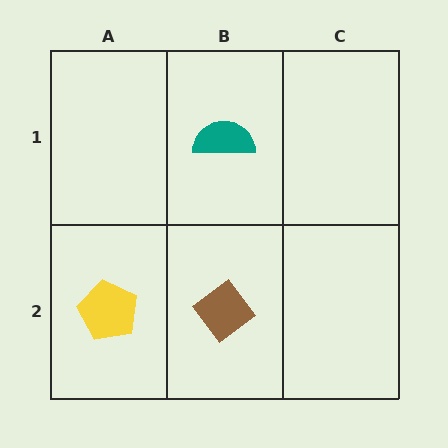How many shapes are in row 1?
1 shape.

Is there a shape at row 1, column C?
No, that cell is empty.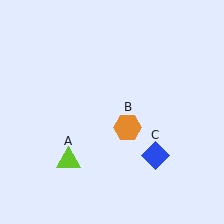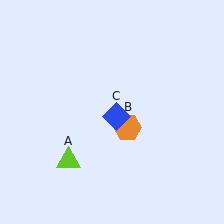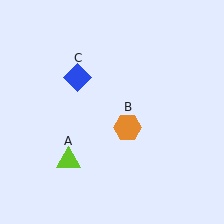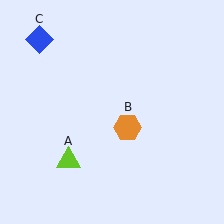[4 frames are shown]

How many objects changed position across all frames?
1 object changed position: blue diamond (object C).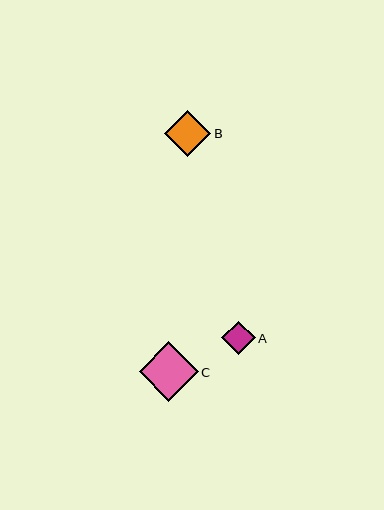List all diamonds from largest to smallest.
From largest to smallest: C, B, A.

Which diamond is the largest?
Diamond C is the largest with a size of approximately 59 pixels.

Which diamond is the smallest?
Diamond A is the smallest with a size of approximately 33 pixels.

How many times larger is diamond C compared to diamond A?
Diamond C is approximately 1.8 times the size of diamond A.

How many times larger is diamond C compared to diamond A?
Diamond C is approximately 1.8 times the size of diamond A.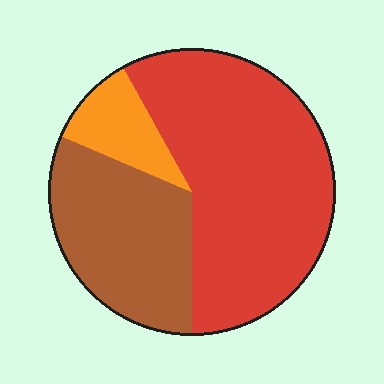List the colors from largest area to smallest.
From largest to smallest: red, brown, orange.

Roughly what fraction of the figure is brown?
Brown takes up about one third (1/3) of the figure.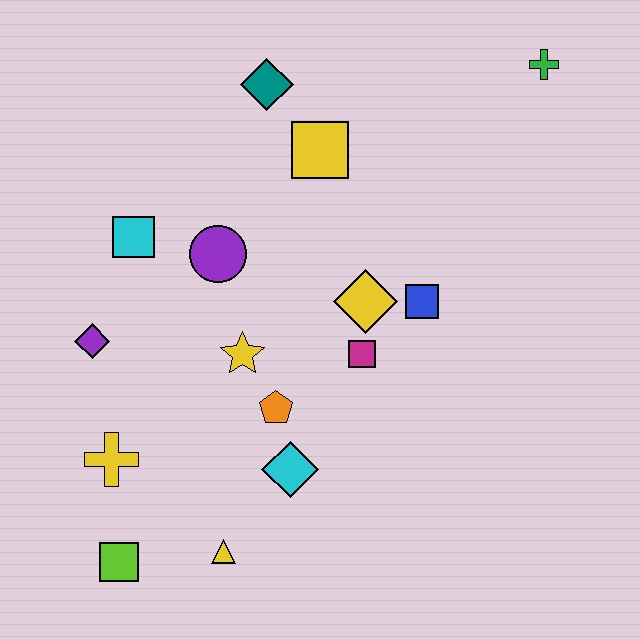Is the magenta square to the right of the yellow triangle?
Yes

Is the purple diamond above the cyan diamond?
Yes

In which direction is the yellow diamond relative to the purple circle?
The yellow diamond is to the right of the purple circle.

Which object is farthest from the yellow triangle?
The green cross is farthest from the yellow triangle.